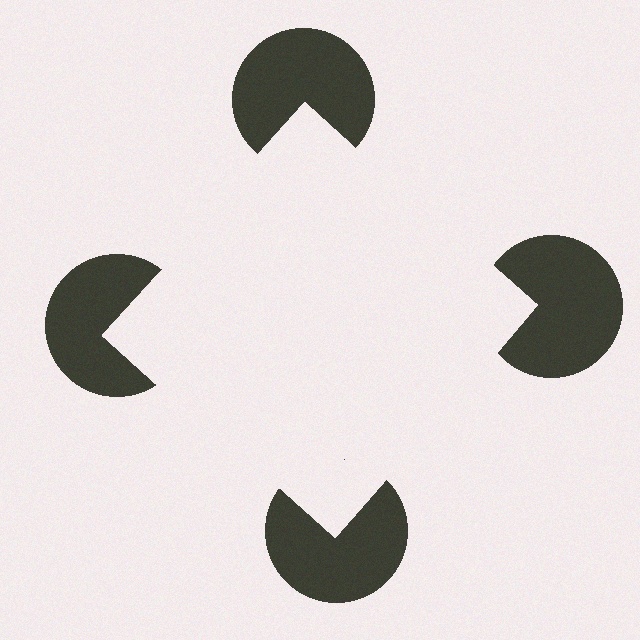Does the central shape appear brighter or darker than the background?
It typically appears slightly brighter than the background, even though no actual brightness change is drawn.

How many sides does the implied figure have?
4 sides.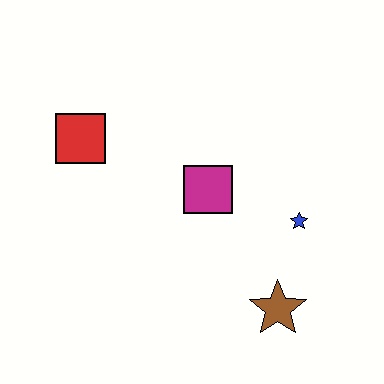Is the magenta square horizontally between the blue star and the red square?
Yes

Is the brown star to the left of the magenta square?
No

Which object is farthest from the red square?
The brown star is farthest from the red square.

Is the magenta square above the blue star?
Yes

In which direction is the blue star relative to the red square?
The blue star is to the right of the red square.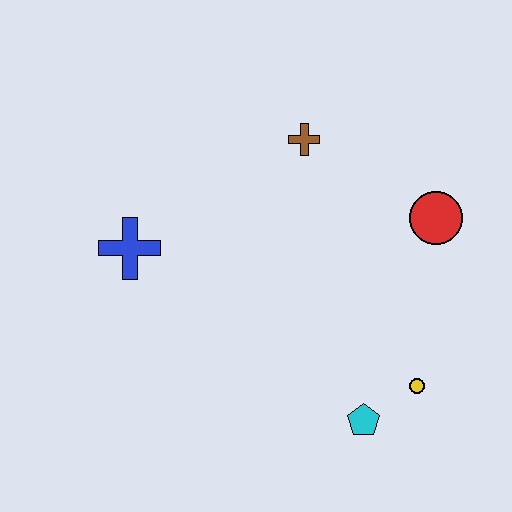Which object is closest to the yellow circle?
The cyan pentagon is closest to the yellow circle.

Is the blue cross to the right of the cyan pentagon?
No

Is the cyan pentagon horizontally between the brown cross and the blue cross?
No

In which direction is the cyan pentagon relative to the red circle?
The cyan pentagon is below the red circle.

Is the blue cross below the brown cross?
Yes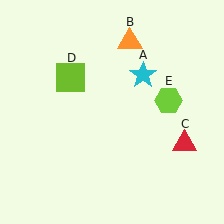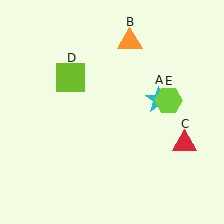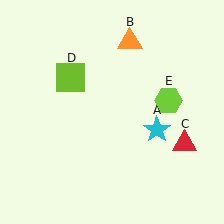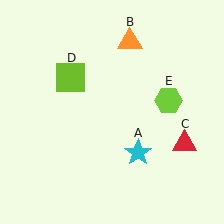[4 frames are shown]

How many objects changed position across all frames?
1 object changed position: cyan star (object A).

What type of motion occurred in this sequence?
The cyan star (object A) rotated clockwise around the center of the scene.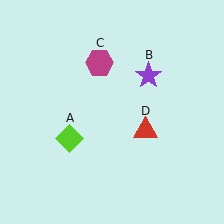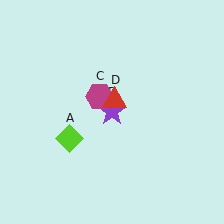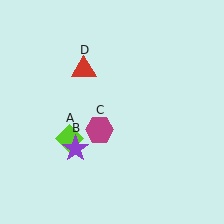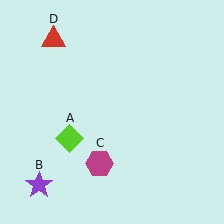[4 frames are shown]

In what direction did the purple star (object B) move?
The purple star (object B) moved down and to the left.